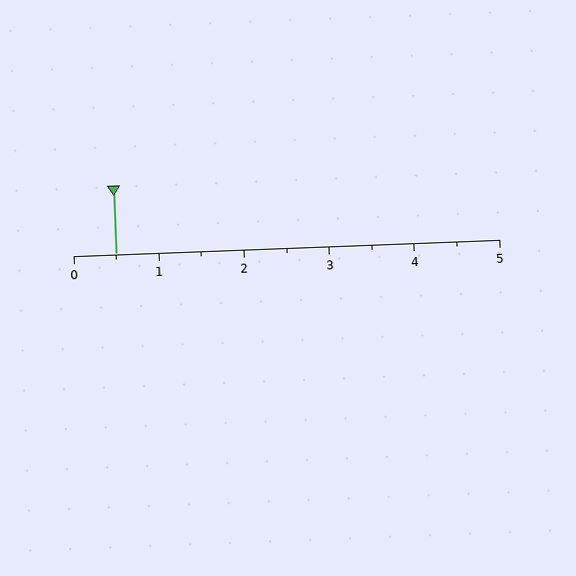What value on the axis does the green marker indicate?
The marker indicates approximately 0.5.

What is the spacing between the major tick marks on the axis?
The major ticks are spaced 1 apart.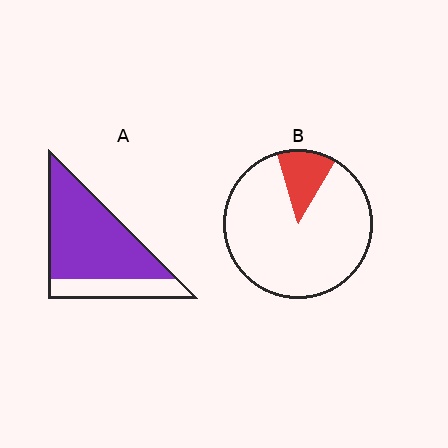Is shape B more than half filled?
No.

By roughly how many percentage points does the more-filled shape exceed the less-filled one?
By roughly 60 percentage points (A over B).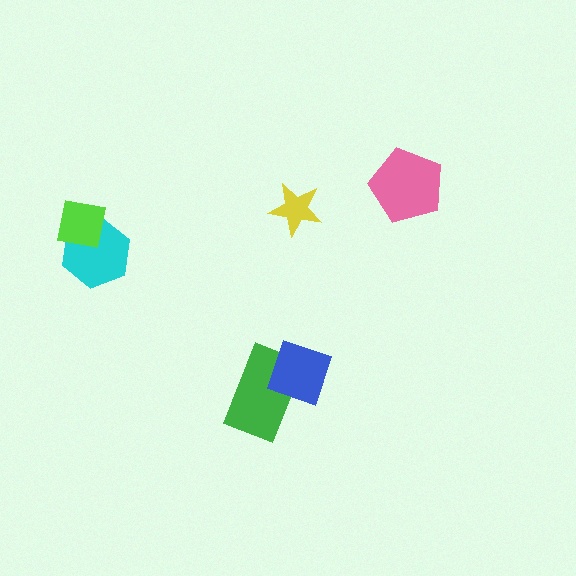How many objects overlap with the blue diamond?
1 object overlaps with the blue diamond.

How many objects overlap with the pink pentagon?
0 objects overlap with the pink pentagon.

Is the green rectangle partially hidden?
Yes, it is partially covered by another shape.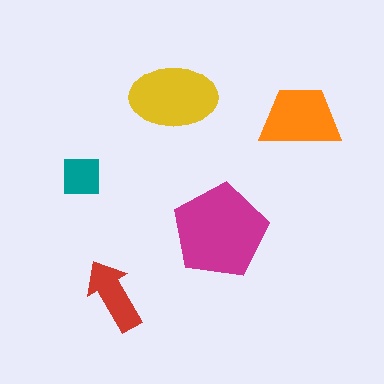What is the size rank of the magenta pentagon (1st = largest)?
1st.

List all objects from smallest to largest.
The teal square, the red arrow, the orange trapezoid, the yellow ellipse, the magenta pentagon.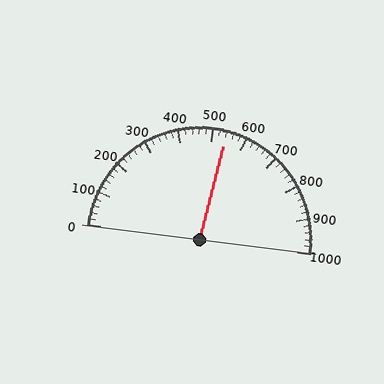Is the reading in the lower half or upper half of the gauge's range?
The reading is in the upper half of the range (0 to 1000).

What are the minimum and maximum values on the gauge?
The gauge ranges from 0 to 1000.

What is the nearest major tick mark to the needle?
The nearest major tick mark is 500.